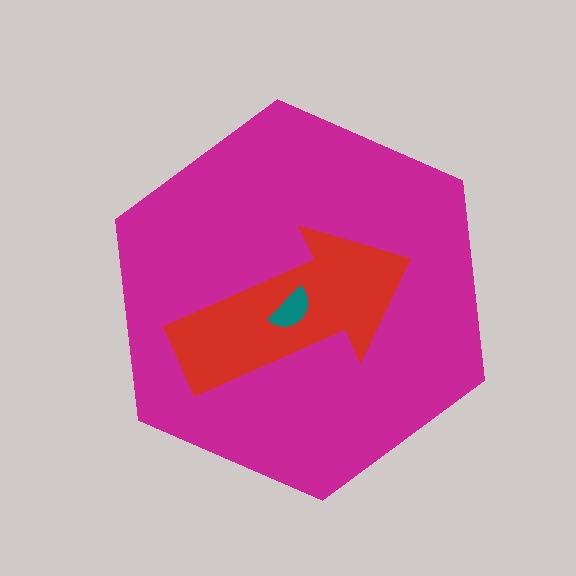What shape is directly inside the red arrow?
The teal semicircle.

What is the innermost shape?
The teal semicircle.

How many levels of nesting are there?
3.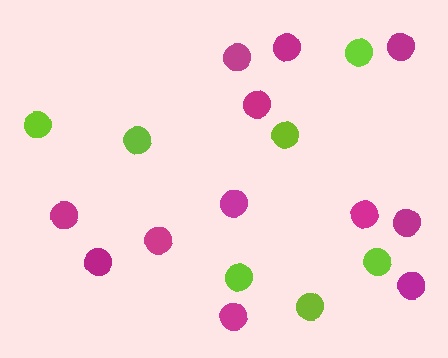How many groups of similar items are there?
There are 2 groups: one group of lime circles (7) and one group of magenta circles (12).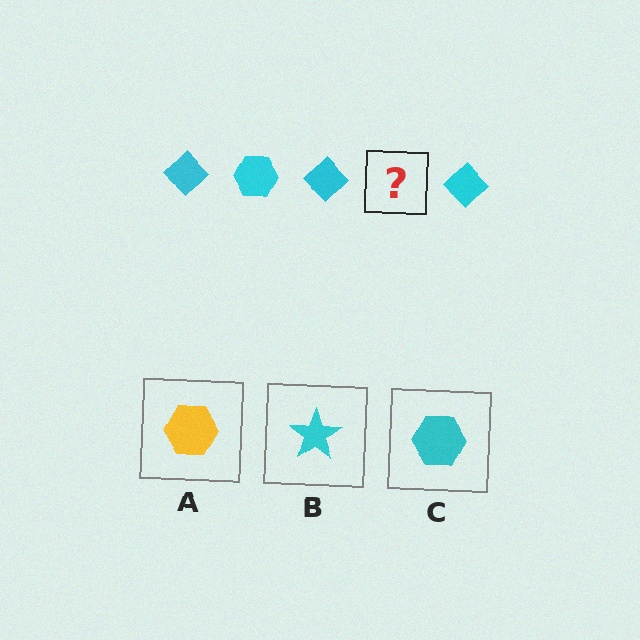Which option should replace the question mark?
Option C.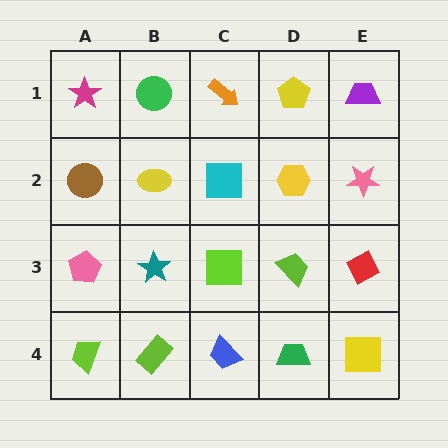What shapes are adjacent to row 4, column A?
A pink pentagon (row 3, column A), a lime rectangle (row 4, column B).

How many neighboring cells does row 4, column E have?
2.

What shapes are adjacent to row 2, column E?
A purple trapezoid (row 1, column E), a red diamond (row 3, column E), a yellow hexagon (row 2, column D).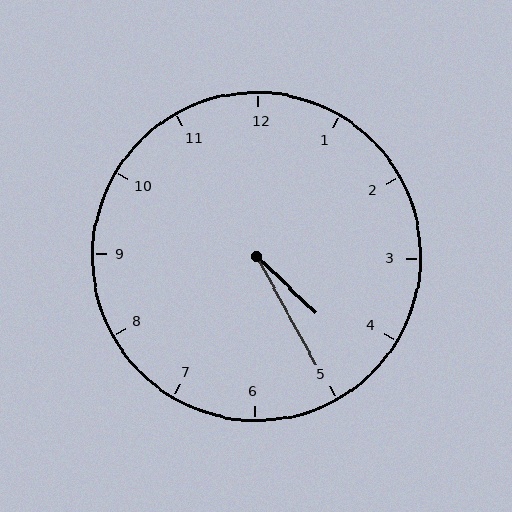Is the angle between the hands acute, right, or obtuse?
It is acute.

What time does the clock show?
4:25.